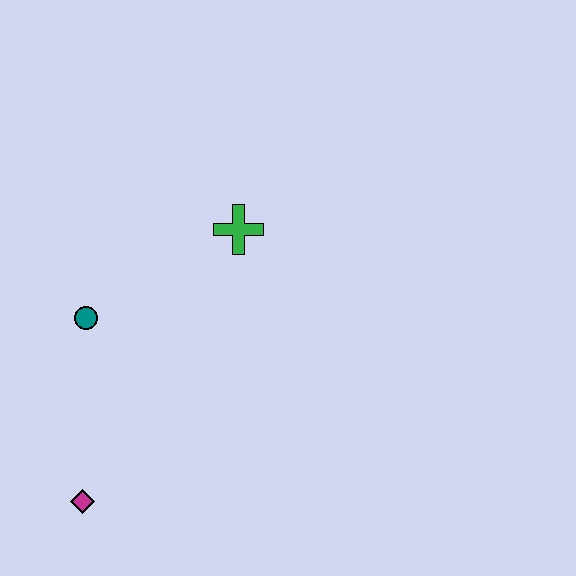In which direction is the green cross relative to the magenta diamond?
The green cross is above the magenta diamond.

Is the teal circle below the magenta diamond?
No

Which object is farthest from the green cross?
The magenta diamond is farthest from the green cross.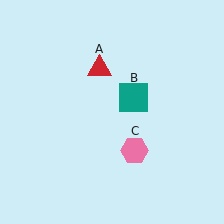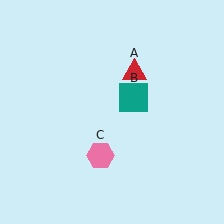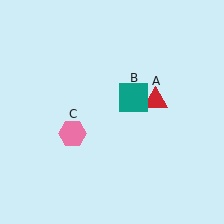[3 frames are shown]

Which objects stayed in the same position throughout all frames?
Teal square (object B) remained stationary.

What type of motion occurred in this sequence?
The red triangle (object A), pink hexagon (object C) rotated clockwise around the center of the scene.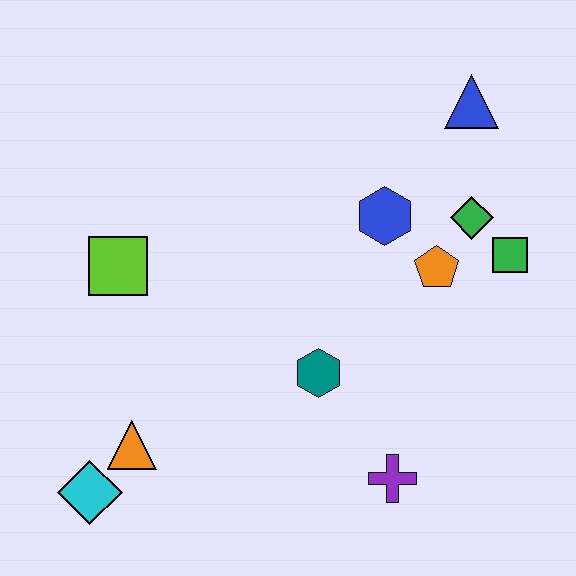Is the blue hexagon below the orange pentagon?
No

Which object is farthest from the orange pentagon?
The cyan diamond is farthest from the orange pentagon.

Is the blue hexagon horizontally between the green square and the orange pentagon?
No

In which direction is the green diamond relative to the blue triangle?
The green diamond is below the blue triangle.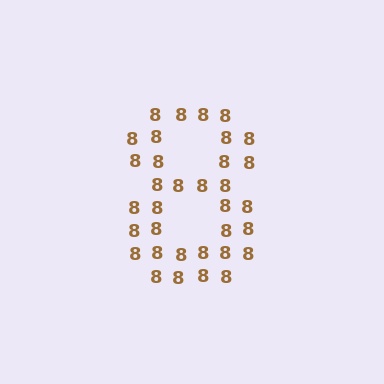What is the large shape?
The large shape is the digit 8.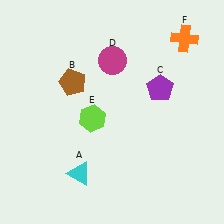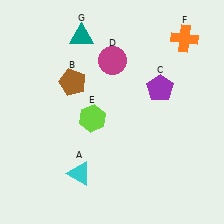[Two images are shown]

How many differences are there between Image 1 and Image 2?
There is 1 difference between the two images.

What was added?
A teal triangle (G) was added in Image 2.